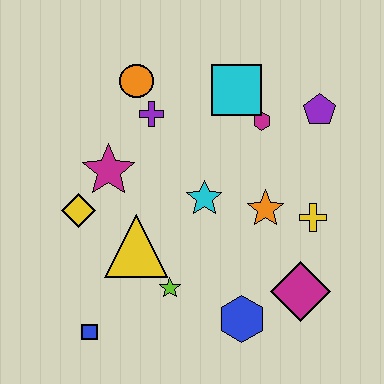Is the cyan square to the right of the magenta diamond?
No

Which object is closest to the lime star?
The yellow triangle is closest to the lime star.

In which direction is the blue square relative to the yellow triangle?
The blue square is below the yellow triangle.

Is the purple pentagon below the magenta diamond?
No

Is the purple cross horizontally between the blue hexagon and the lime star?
No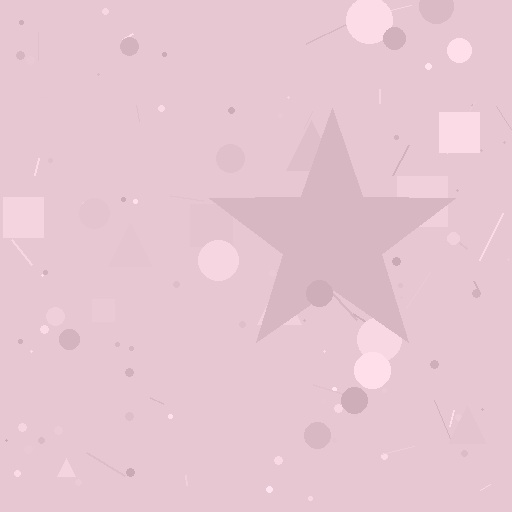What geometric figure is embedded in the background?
A star is embedded in the background.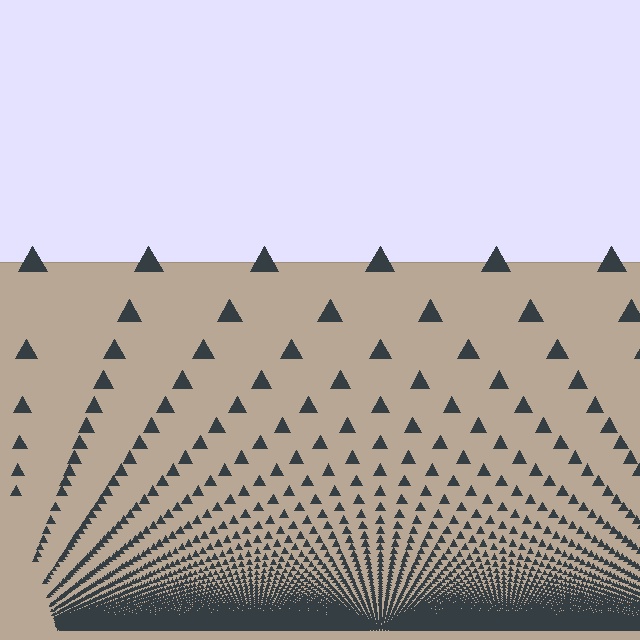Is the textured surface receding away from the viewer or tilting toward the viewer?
The surface appears to tilt toward the viewer. Texture elements get larger and sparser toward the top.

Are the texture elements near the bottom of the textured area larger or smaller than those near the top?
Smaller. The gradient is inverted — elements near the bottom are smaller and denser.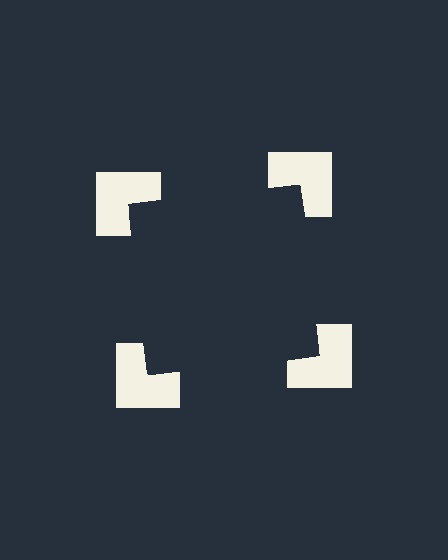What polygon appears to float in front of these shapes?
An illusory square — its edges are inferred from the aligned wedge cuts in the notched squares, not physically drawn.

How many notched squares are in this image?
There are 4 — one at each vertex of the illusory square.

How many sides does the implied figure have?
4 sides.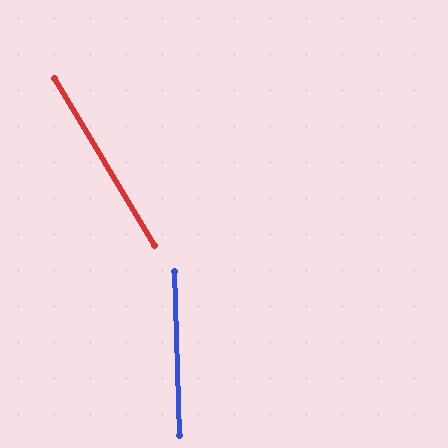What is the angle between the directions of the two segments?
Approximately 29 degrees.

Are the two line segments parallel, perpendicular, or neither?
Neither parallel nor perpendicular — they differ by about 29°.